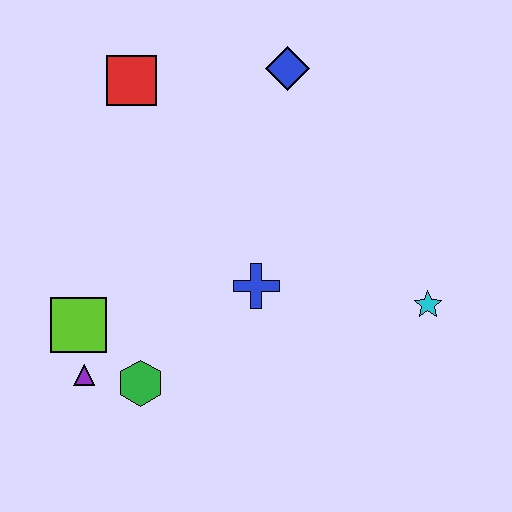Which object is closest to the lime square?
The purple triangle is closest to the lime square.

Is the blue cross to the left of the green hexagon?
No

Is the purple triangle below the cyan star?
Yes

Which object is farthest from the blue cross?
The red square is farthest from the blue cross.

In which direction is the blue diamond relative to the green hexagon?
The blue diamond is above the green hexagon.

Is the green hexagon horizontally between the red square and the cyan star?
Yes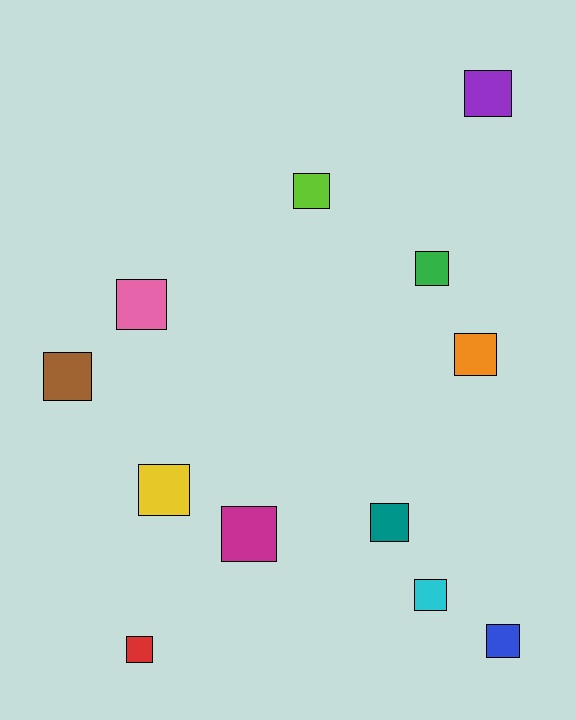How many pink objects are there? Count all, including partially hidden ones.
There is 1 pink object.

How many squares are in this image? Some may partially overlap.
There are 12 squares.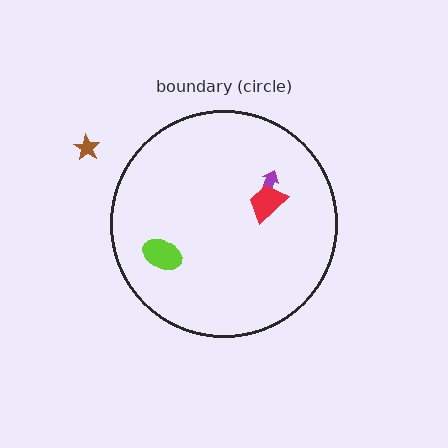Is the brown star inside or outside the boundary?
Outside.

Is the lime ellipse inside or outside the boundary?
Inside.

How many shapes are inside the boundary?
3 inside, 1 outside.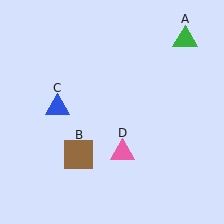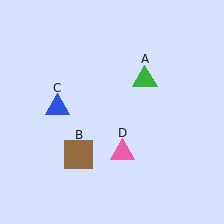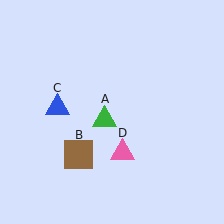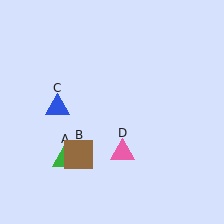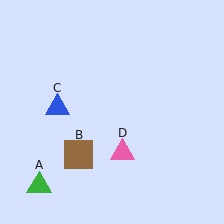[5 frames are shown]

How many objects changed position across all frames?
1 object changed position: green triangle (object A).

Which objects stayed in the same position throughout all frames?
Brown square (object B) and blue triangle (object C) and pink triangle (object D) remained stationary.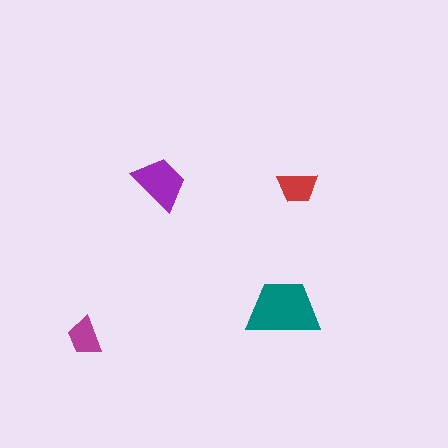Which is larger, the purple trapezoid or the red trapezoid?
The purple one.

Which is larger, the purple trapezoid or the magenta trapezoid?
The purple one.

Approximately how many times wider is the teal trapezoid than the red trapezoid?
About 2 times wider.